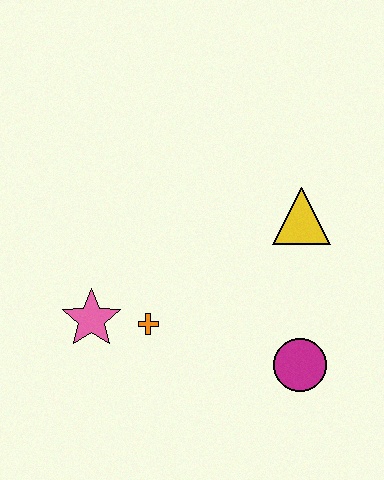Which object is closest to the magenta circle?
The yellow triangle is closest to the magenta circle.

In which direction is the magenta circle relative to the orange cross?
The magenta circle is to the right of the orange cross.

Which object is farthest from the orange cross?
The yellow triangle is farthest from the orange cross.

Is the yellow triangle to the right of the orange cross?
Yes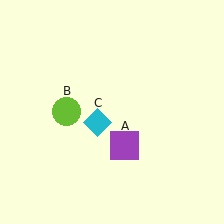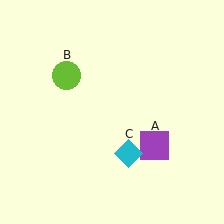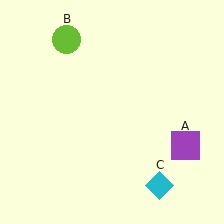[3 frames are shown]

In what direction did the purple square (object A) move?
The purple square (object A) moved right.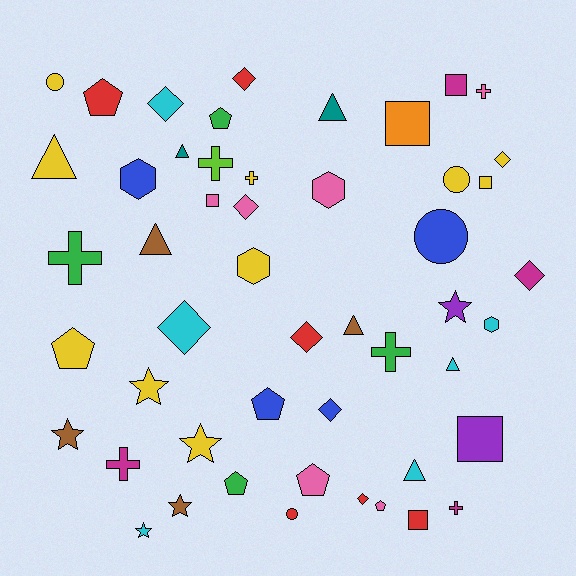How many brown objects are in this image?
There are 4 brown objects.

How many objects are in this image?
There are 50 objects.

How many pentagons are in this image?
There are 7 pentagons.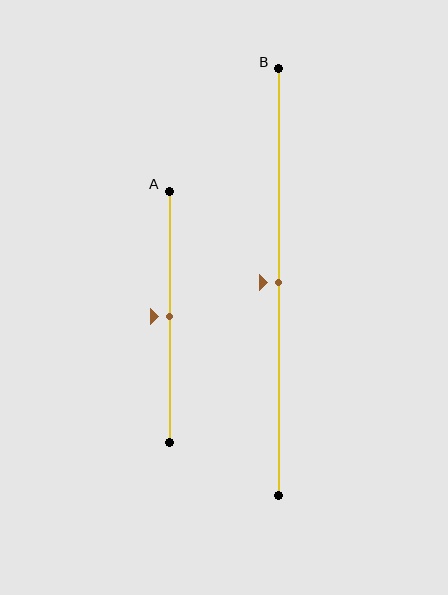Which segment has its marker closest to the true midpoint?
Segment A has its marker closest to the true midpoint.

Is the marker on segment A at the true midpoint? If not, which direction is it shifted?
Yes, the marker on segment A is at the true midpoint.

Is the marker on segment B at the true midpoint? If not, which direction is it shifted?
Yes, the marker on segment B is at the true midpoint.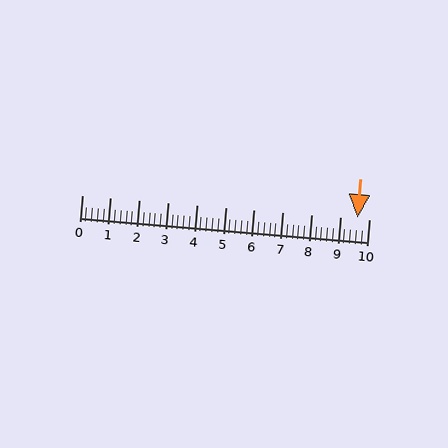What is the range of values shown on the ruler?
The ruler shows values from 0 to 10.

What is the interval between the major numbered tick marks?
The major tick marks are spaced 1 units apart.